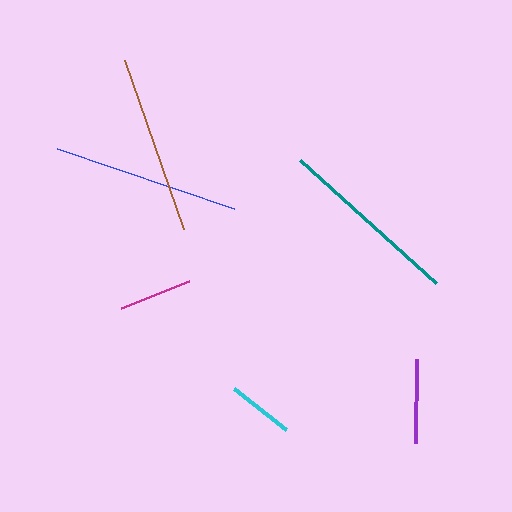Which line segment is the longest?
The blue line is the longest at approximately 186 pixels.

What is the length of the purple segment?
The purple segment is approximately 85 pixels long.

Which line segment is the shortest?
The cyan line is the shortest at approximately 66 pixels.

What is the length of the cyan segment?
The cyan segment is approximately 66 pixels long.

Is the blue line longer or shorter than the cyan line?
The blue line is longer than the cyan line.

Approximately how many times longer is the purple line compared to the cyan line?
The purple line is approximately 1.3 times the length of the cyan line.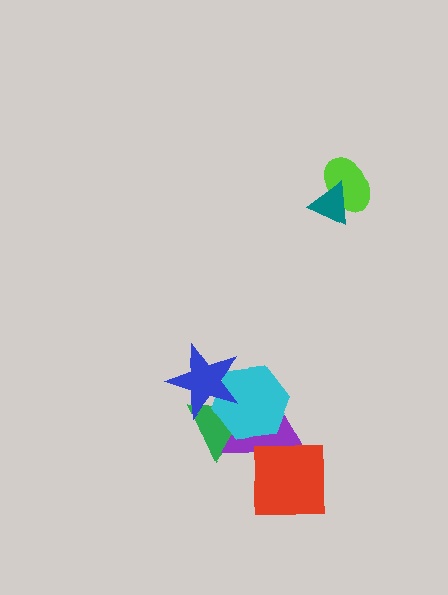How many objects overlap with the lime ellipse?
1 object overlaps with the lime ellipse.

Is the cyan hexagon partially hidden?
Yes, it is partially covered by another shape.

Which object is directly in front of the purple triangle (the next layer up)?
The cyan hexagon is directly in front of the purple triangle.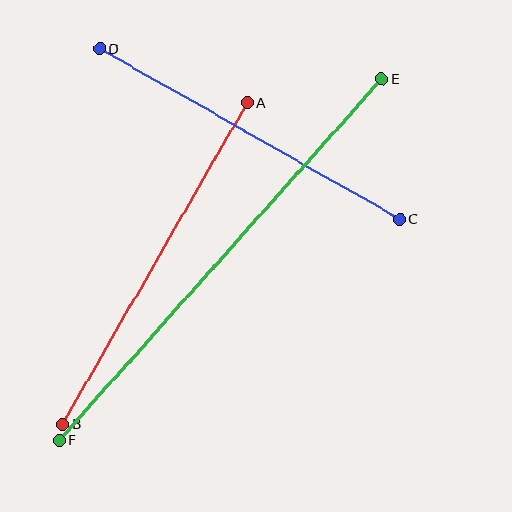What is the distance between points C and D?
The distance is approximately 345 pixels.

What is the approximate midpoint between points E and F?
The midpoint is at approximately (220, 259) pixels.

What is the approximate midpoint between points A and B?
The midpoint is at approximately (155, 263) pixels.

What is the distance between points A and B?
The distance is approximately 370 pixels.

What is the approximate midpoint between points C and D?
The midpoint is at approximately (250, 134) pixels.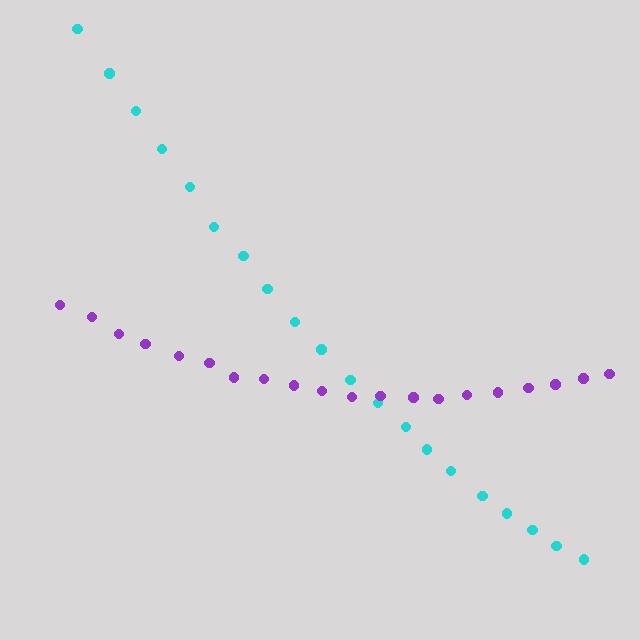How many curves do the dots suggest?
There are 2 distinct paths.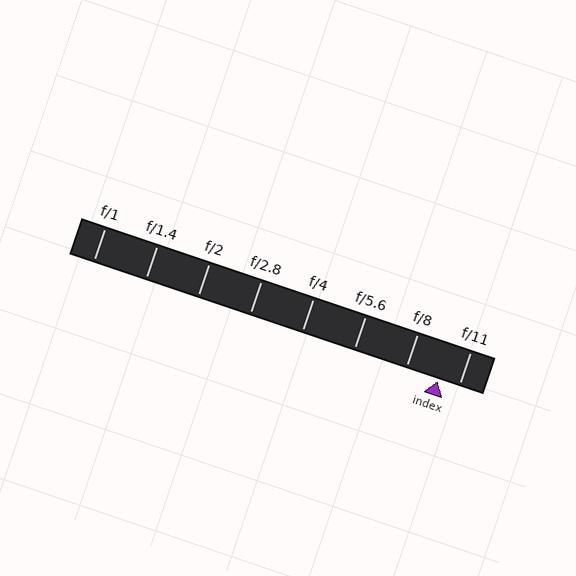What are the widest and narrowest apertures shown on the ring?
The widest aperture shown is f/1 and the narrowest is f/11.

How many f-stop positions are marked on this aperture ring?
There are 8 f-stop positions marked.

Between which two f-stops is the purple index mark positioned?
The index mark is between f/8 and f/11.